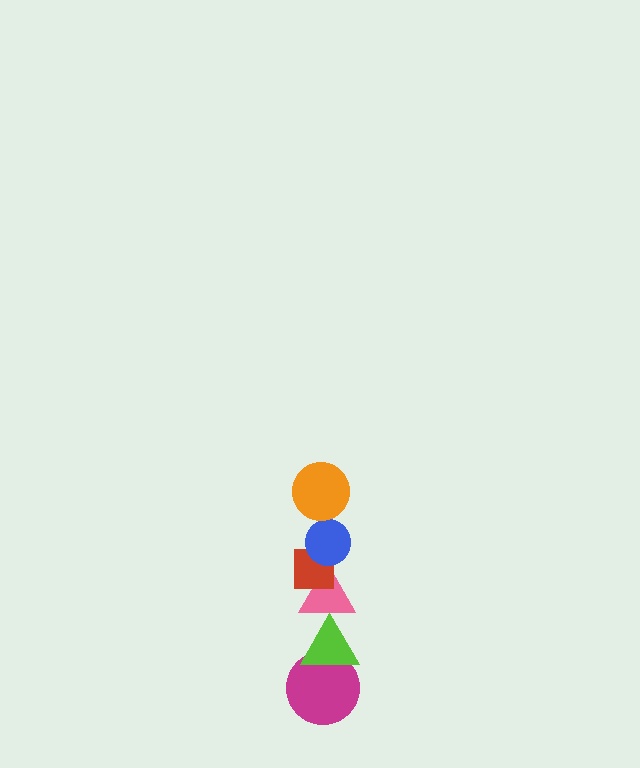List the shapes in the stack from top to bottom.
From top to bottom: the orange circle, the blue circle, the red square, the pink triangle, the lime triangle, the magenta circle.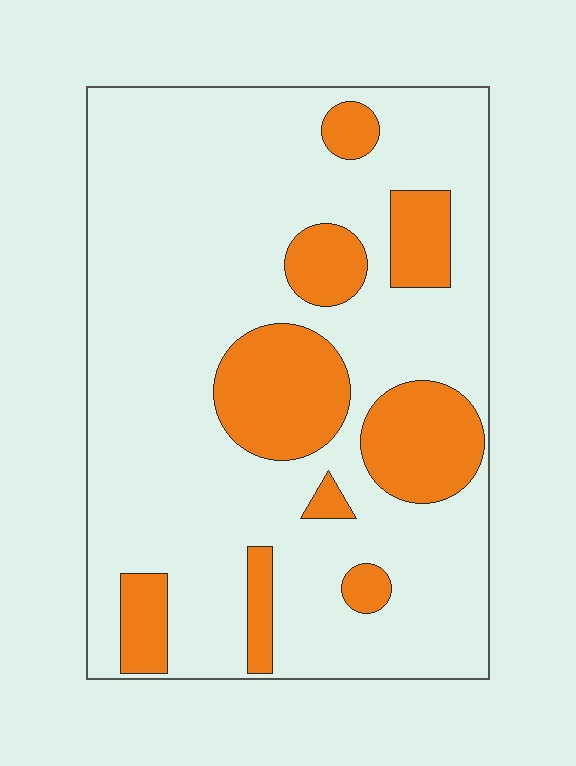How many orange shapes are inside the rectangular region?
9.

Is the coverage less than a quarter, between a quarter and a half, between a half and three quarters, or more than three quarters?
Less than a quarter.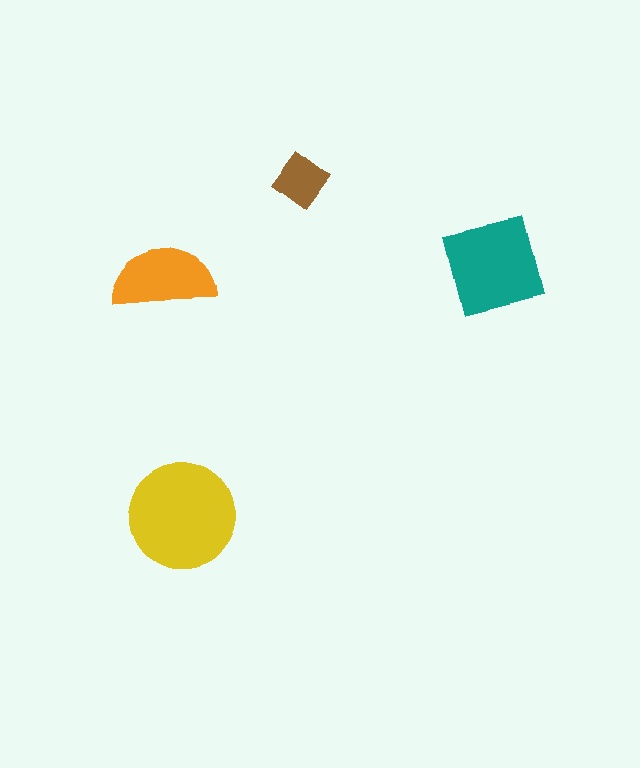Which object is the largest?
The yellow circle.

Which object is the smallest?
The brown diamond.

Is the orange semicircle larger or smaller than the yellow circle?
Smaller.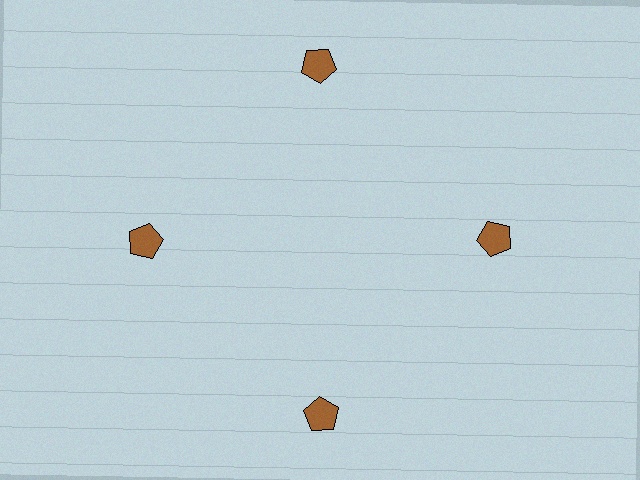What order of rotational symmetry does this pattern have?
This pattern has 4-fold rotational symmetry.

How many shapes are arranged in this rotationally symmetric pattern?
There are 4 shapes, arranged in 4 groups of 1.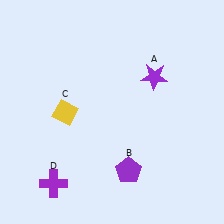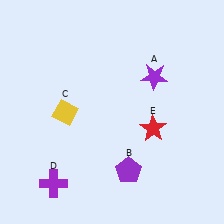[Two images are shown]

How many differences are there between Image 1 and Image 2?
There is 1 difference between the two images.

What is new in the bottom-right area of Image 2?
A red star (E) was added in the bottom-right area of Image 2.